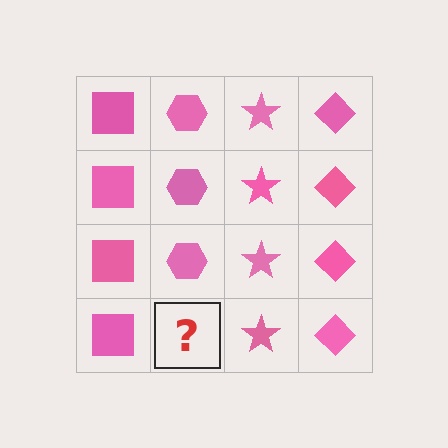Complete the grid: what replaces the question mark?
The question mark should be replaced with a pink hexagon.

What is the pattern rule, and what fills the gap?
The rule is that each column has a consistent shape. The gap should be filled with a pink hexagon.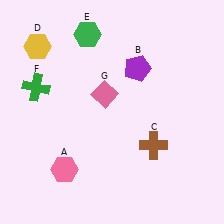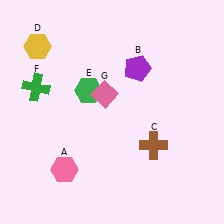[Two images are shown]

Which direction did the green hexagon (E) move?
The green hexagon (E) moved down.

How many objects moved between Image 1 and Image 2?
1 object moved between the two images.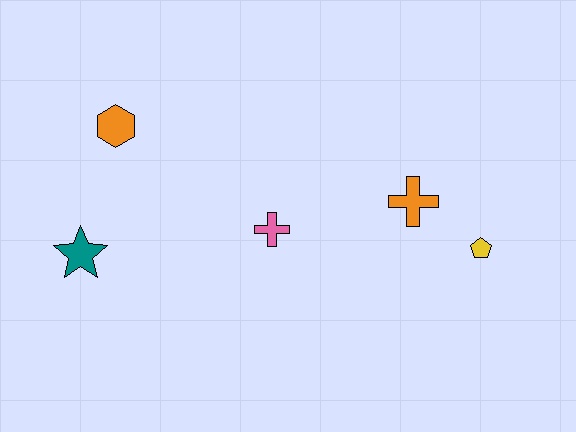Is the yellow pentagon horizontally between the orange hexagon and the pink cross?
No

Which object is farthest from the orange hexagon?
The yellow pentagon is farthest from the orange hexagon.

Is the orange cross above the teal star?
Yes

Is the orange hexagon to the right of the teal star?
Yes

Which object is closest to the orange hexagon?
The teal star is closest to the orange hexagon.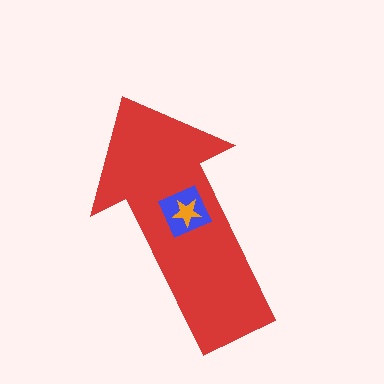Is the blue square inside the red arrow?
Yes.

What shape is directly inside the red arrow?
The blue square.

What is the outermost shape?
The red arrow.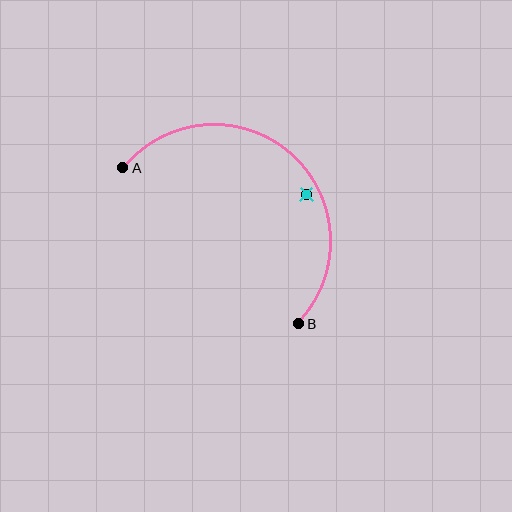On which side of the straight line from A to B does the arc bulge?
The arc bulges above and to the right of the straight line connecting A and B.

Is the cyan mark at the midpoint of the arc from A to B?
No — the cyan mark does not lie on the arc at all. It sits slightly inside the curve.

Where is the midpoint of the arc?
The arc midpoint is the point on the curve farthest from the straight line joining A and B. It sits above and to the right of that line.